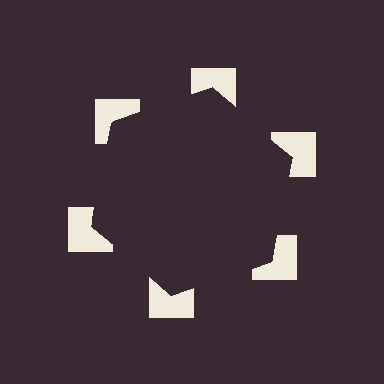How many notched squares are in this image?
There are 6 — one at each vertex of the illusory hexagon.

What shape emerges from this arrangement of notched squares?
An illusory hexagon — its edges are inferred from the aligned wedge cuts in the notched squares, not physically drawn.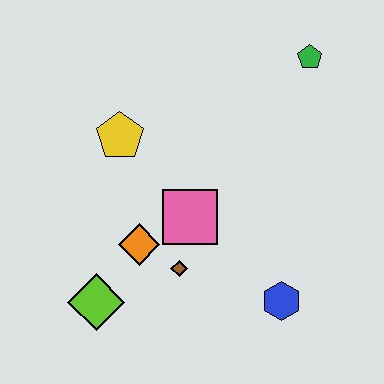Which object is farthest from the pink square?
The green pentagon is farthest from the pink square.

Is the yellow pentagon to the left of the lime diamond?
No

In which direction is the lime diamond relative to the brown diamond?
The lime diamond is to the left of the brown diamond.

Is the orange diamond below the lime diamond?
No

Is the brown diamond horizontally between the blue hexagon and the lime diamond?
Yes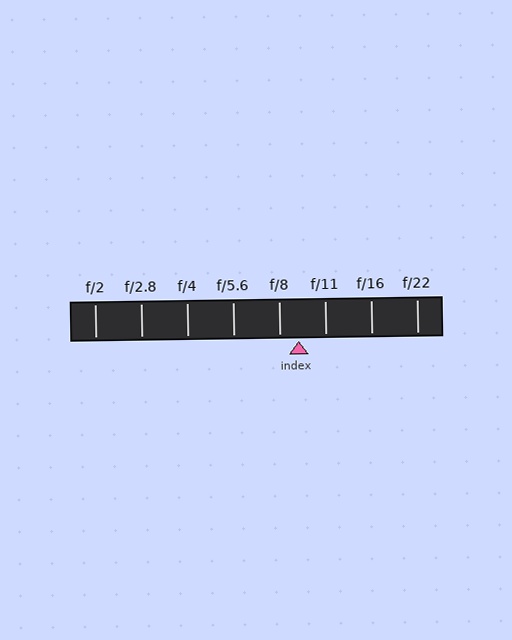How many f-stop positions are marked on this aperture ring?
There are 8 f-stop positions marked.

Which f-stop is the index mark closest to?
The index mark is closest to f/8.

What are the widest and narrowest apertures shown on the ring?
The widest aperture shown is f/2 and the narrowest is f/22.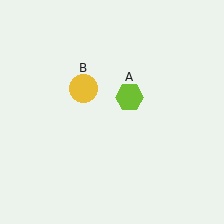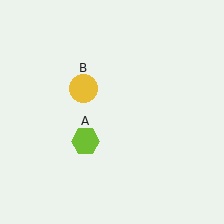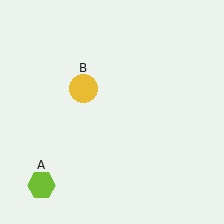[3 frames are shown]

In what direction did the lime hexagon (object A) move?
The lime hexagon (object A) moved down and to the left.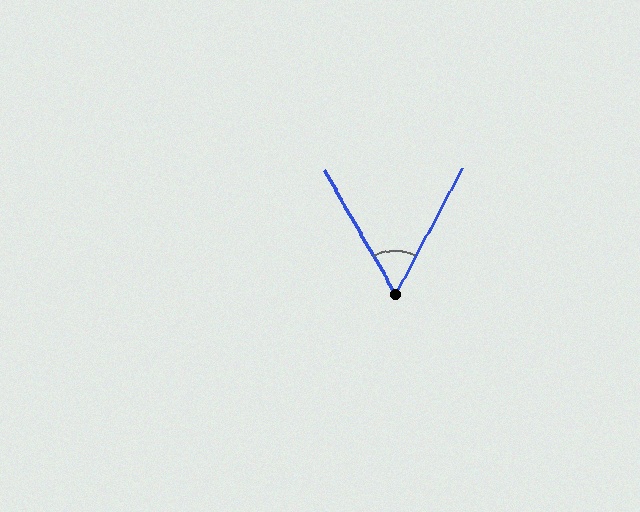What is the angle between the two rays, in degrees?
Approximately 58 degrees.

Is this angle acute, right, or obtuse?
It is acute.